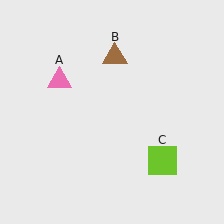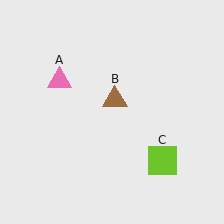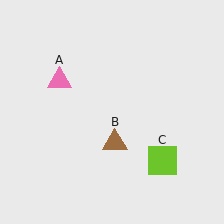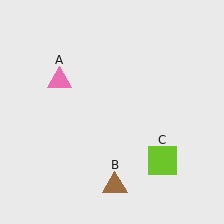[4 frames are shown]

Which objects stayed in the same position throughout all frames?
Pink triangle (object A) and lime square (object C) remained stationary.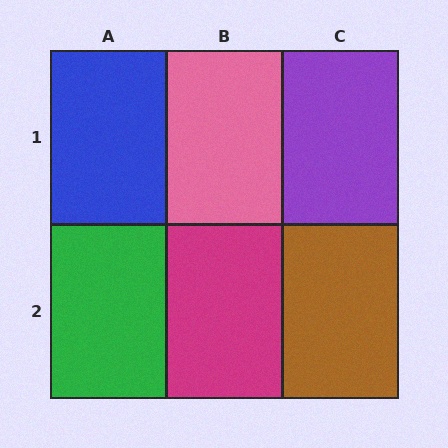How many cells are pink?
1 cell is pink.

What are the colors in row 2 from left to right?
Green, magenta, brown.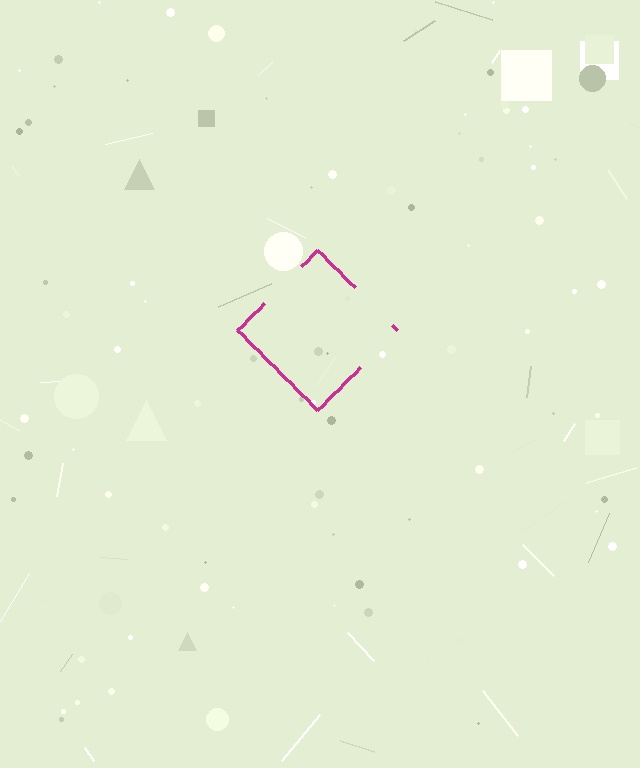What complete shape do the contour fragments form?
The contour fragments form a diamond.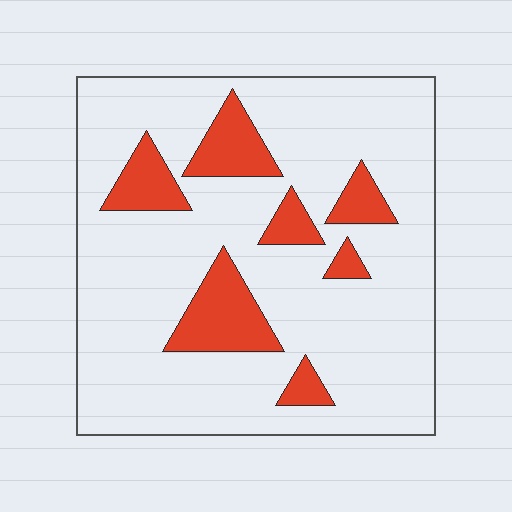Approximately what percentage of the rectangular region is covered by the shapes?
Approximately 15%.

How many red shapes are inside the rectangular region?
7.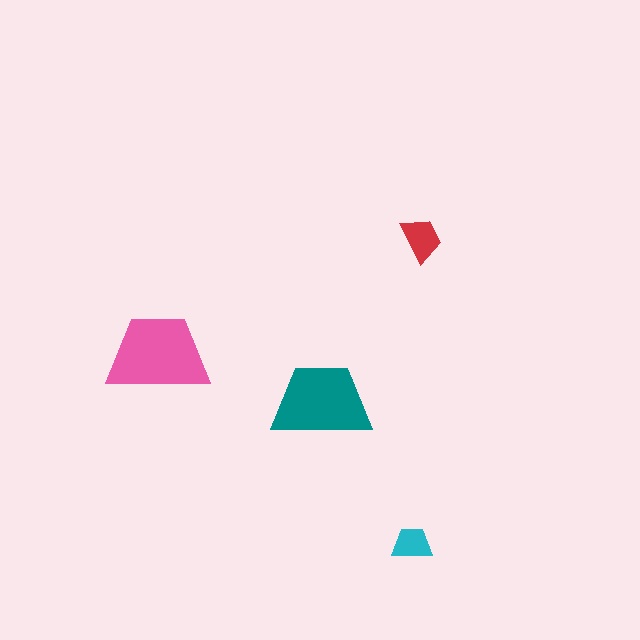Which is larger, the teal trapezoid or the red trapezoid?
The teal one.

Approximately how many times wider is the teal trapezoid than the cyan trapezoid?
About 2.5 times wider.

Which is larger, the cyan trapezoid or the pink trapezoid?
The pink one.